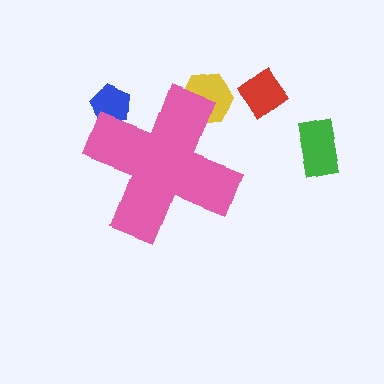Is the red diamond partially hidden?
No, the red diamond is fully visible.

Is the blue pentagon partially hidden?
Yes, the blue pentagon is partially hidden behind the pink cross.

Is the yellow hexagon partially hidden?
Yes, the yellow hexagon is partially hidden behind the pink cross.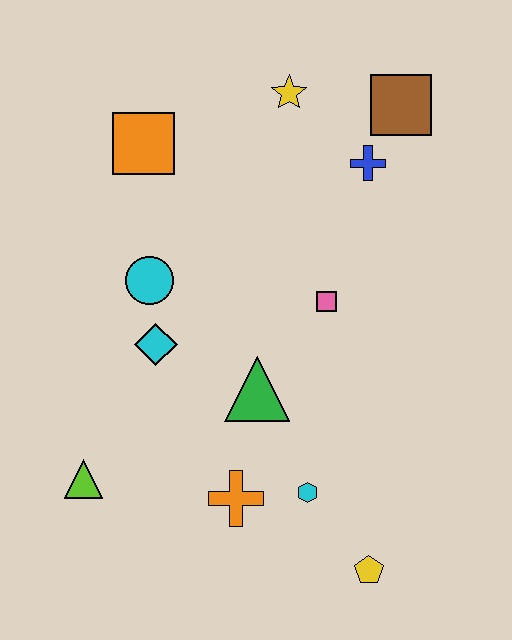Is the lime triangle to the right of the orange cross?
No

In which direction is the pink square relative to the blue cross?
The pink square is below the blue cross.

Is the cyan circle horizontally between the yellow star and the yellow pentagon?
No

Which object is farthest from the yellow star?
The yellow pentagon is farthest from the yellow star.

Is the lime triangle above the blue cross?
No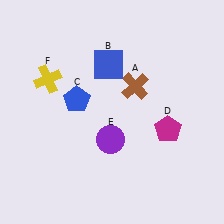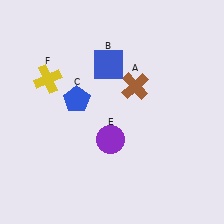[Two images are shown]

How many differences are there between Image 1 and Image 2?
There is 1 difference between the two images.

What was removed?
The magenta pentagon (D) was removed in Image 2.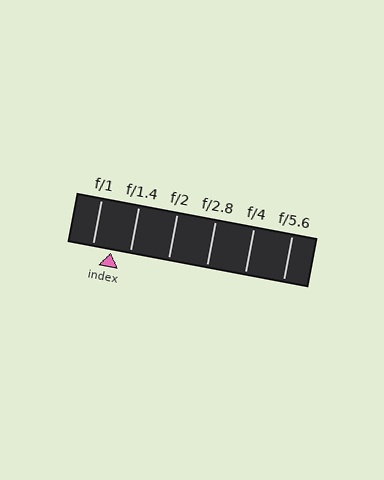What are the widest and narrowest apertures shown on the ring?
The widest aperture shown is f/1 and the narrowest is f/5.6.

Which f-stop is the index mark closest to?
The index mark is closest to f/1.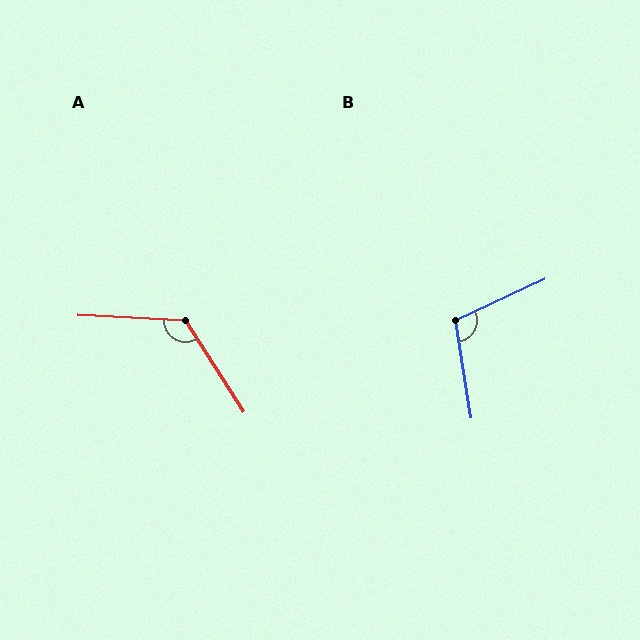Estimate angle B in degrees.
Approximately 106 degrees.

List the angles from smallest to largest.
B (106°), A (125°).